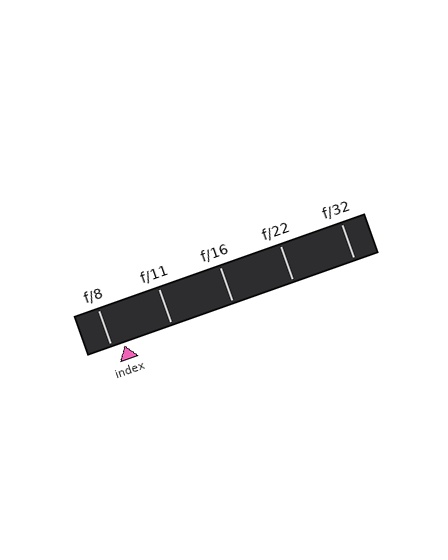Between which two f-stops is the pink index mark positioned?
The index mark is between f/8 and f/11.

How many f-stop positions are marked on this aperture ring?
There are 5 f-stop positions marked.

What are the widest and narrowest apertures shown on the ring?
The widest aperture shown is f/8 and the narrowest is f/32.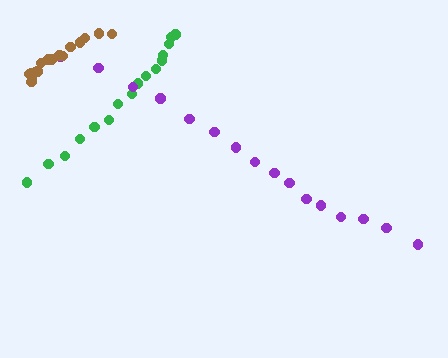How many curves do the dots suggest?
There are 3 distinct paths.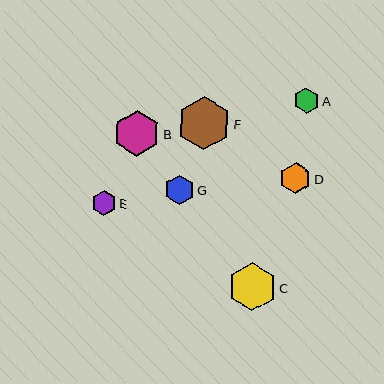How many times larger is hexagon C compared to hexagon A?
Hexagon C is approximately 1.9 times the size of hexagon A.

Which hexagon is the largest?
Hexagon F is the largest with a size of approximately 53 pixels.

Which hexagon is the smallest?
Hexagon E is the smallest with a size of approximately 24 pixels.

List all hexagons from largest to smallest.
From largest to smallest: F, C, B, D, G, A, E.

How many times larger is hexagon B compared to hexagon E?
Hexagon B is approximately 1.9 times the size of hexagon E.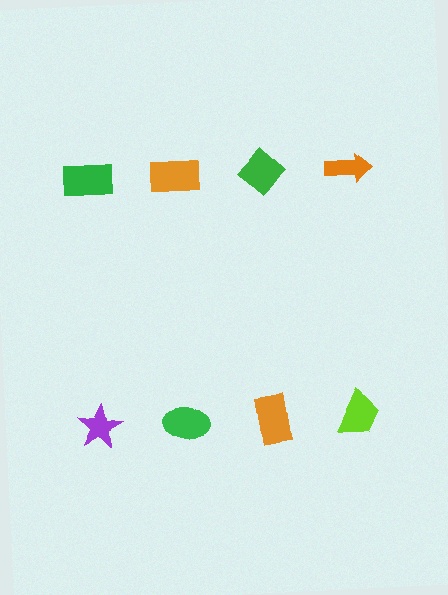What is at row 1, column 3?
A green diamond.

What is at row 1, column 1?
A green rectangle.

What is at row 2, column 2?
A green ellipse.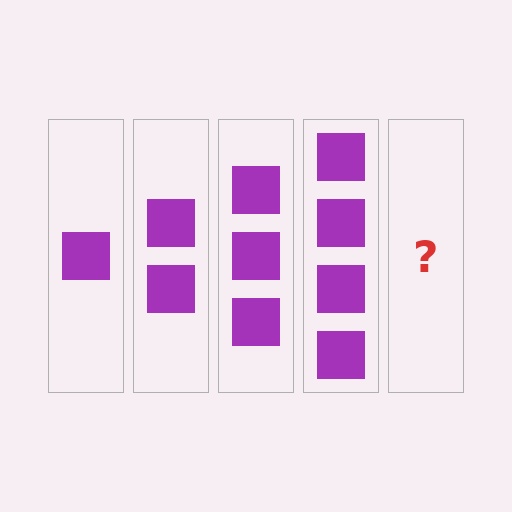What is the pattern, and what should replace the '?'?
The pattern is that each step adds one more square. The '?' should be 5 squares.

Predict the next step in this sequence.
The next step is 5 squares.